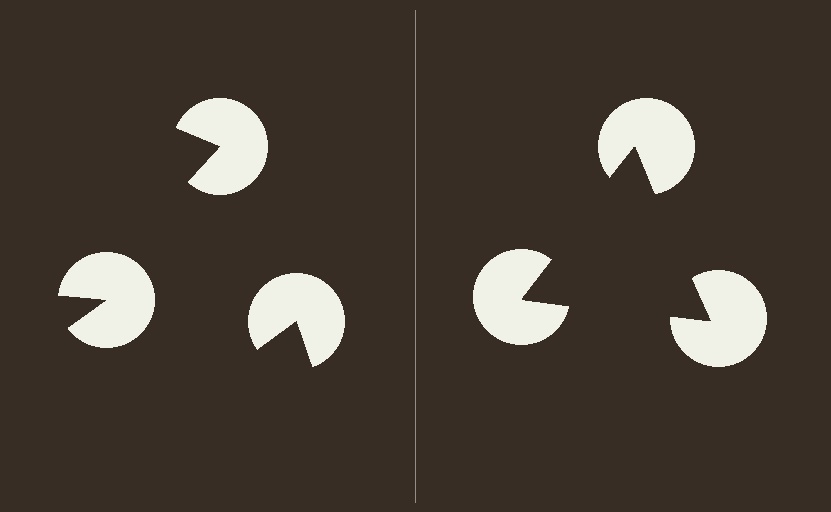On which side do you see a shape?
An illusory triangle appears on the right side. On the left side the wedge cuts are rotated, so no coherent shape forms.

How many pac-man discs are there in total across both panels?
6 — 3 on each side.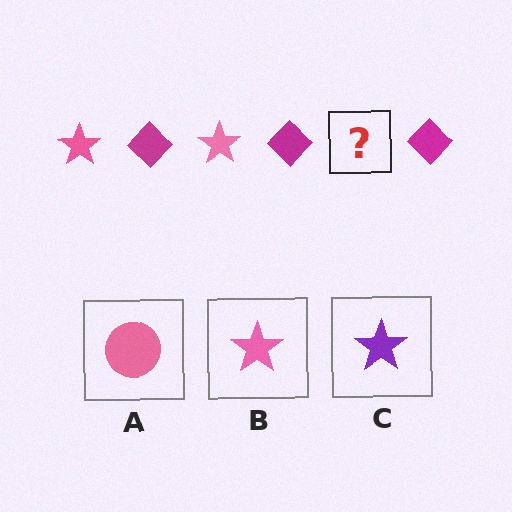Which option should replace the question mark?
Option B.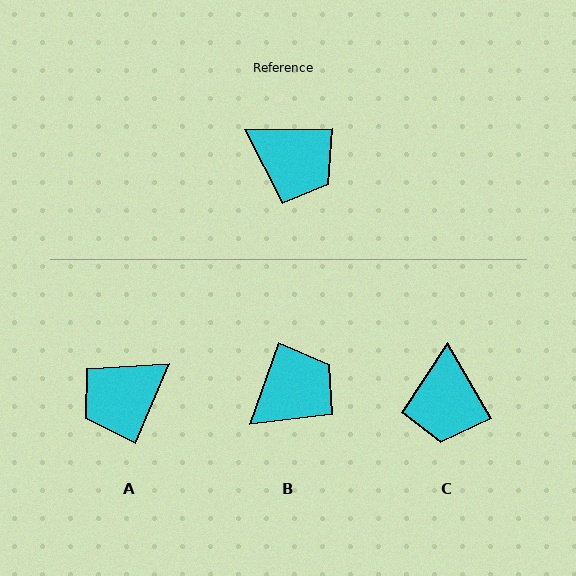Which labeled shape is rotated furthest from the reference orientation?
A, about 114 degrees away.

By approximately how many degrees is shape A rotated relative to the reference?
Approximately 114 degrees clockwise.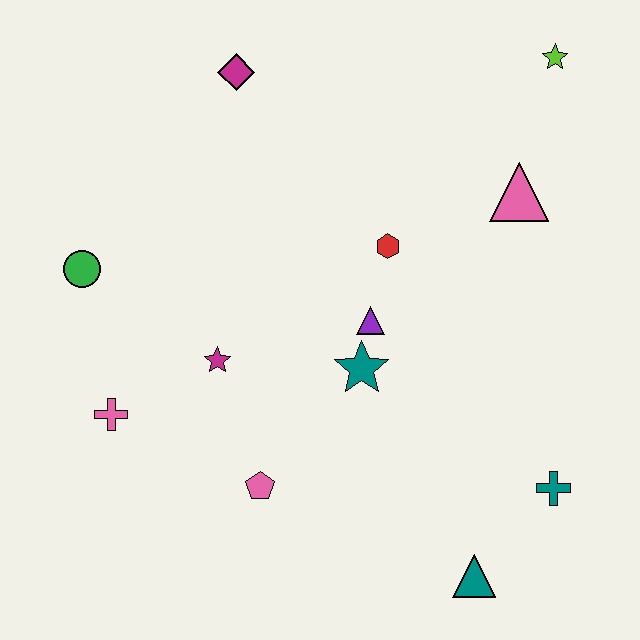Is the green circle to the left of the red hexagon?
Yes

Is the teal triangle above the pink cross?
No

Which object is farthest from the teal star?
The lime star is farthest from the teal star.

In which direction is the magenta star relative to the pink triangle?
The magenta star is to the left of the pink triangle.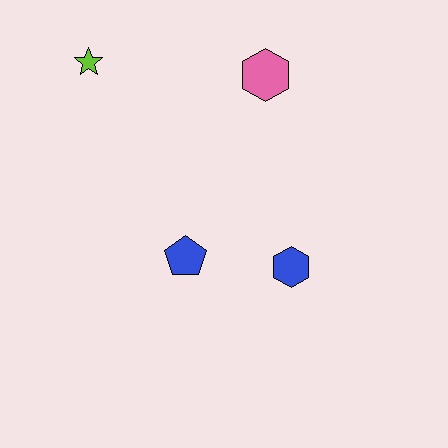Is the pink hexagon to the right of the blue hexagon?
No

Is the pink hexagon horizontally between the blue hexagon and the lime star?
Yes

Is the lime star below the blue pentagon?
No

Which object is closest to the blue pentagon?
The blue hexagon is closest to the blue pentagon.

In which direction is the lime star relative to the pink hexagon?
The lime star is to the left of the pink hexagon.